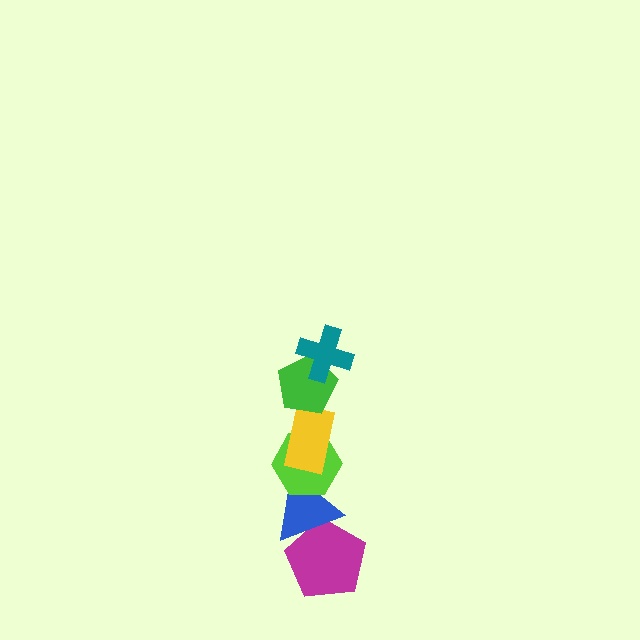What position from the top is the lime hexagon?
The lime hexagon is 4th from the top.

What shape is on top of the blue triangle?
The lime hexagon is on top of the blue triangle.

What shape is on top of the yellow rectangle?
The green pentagon is on top of the yellow rectangle.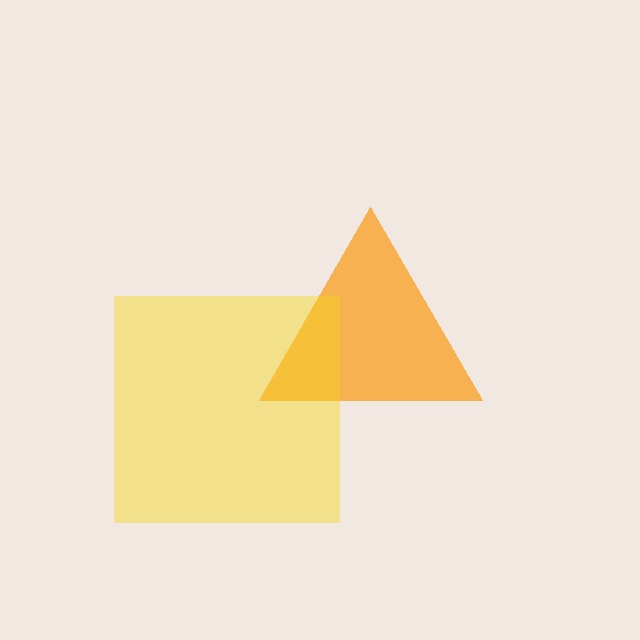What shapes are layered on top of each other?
The layered shapes are: an orange triangle, a yellow square.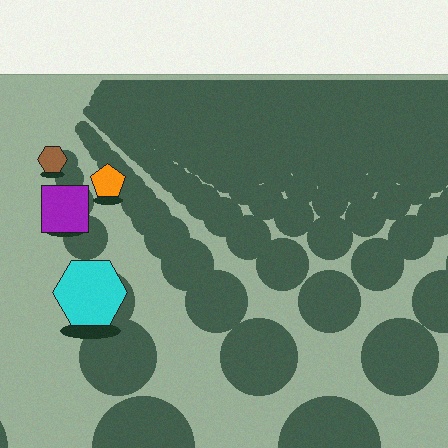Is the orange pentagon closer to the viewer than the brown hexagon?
Yes. The orange pentagon is closer — you can tell from the texture gradient: the ground texture is coarser near it.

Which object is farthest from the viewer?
The brown hexagon is farthest from the viewer. It appears smaller and the ground texture around it is denser.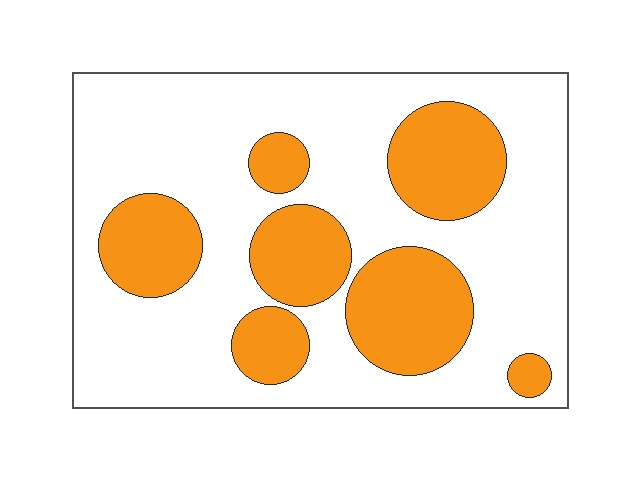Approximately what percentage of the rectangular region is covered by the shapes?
Approximately 30%.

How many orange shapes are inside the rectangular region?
7.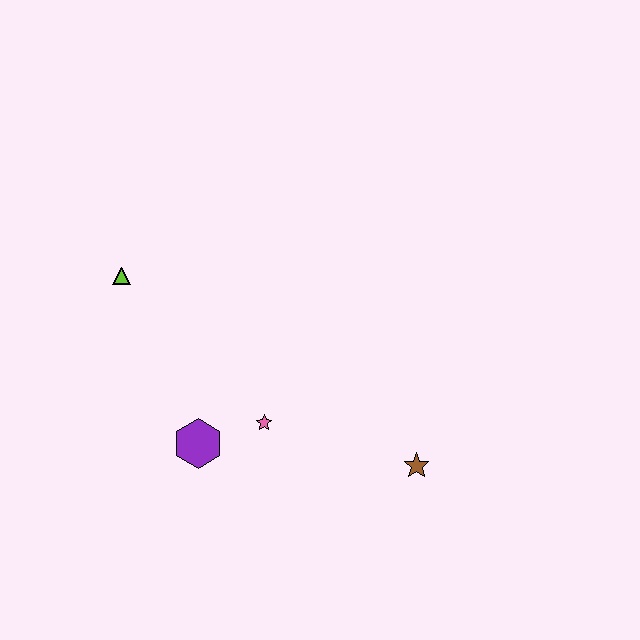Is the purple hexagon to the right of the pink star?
No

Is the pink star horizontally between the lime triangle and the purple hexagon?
No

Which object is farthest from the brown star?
The lime triangle is farthest from the brown star.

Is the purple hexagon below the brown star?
No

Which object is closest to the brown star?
The pink star is closest to the brown star.